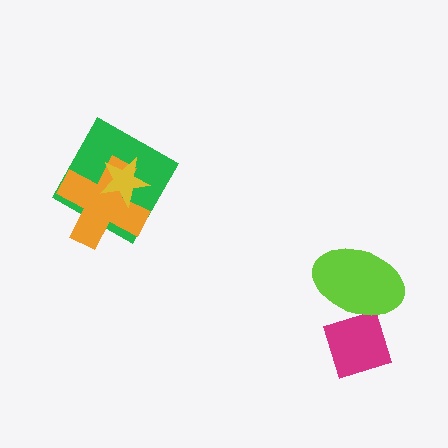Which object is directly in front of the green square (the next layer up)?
The orange cross is directly in front of the green square.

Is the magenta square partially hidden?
Yes, it is partially covered by another shape.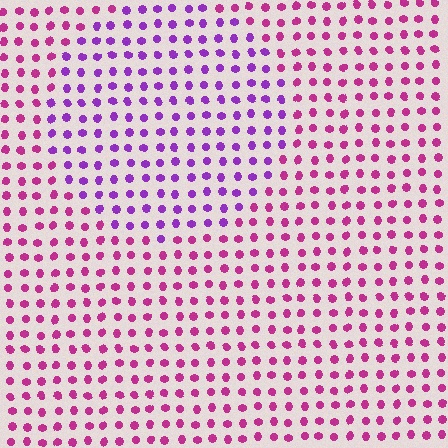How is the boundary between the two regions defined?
The boundary is defined purely by a slight shift in hue (about 38 degrees). Spacing, size, and orientation are identical on both sides.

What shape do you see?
I see a circle.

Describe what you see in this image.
The image is filled with small magenta elements in a uniform arrangement. A circle-shaped region is visible where the elements are tinted to a slightly different hue, forming a subtle color boundary.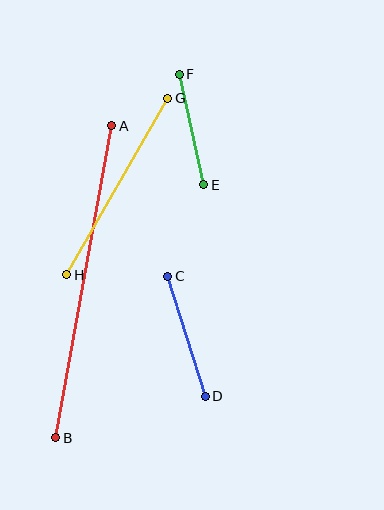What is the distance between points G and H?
The distance is approximately 204 pixels.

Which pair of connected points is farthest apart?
Points A and B are farthest apart.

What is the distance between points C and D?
The distance is approximately 126 pixels.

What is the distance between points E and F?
The distance is approximately 113 pixels.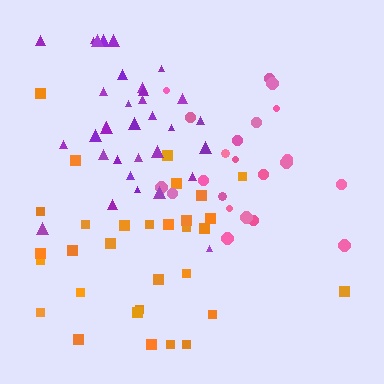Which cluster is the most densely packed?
Purple.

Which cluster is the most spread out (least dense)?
Orange.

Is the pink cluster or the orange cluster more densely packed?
Pink.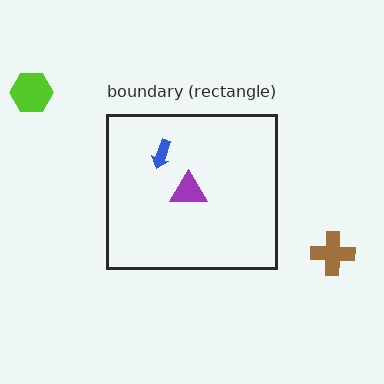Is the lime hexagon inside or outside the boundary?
Outside.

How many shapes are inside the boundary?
2 inside, 2 outside.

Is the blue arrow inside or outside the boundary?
Inside.